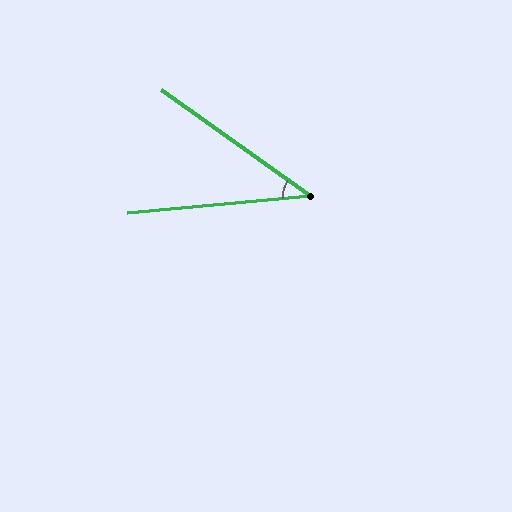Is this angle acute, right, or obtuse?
It is acute.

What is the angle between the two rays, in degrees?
Approximately 41 degrees.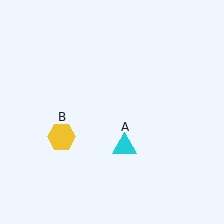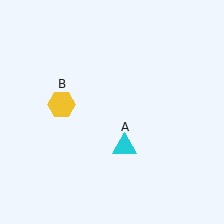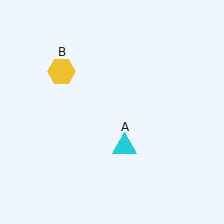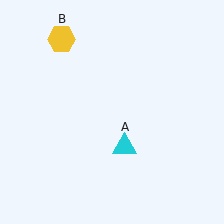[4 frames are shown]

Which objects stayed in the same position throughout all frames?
Cyan triangle (object A) remained stationary.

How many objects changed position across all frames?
1 object changed position: yellow hexagon (object B).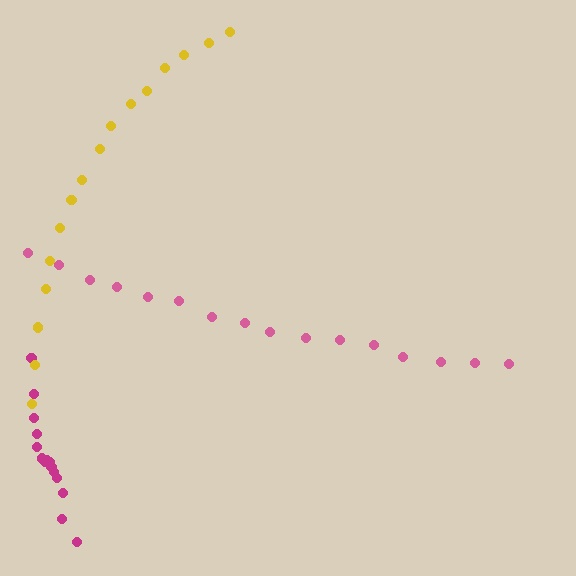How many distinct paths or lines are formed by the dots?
There are 3 distinct paths.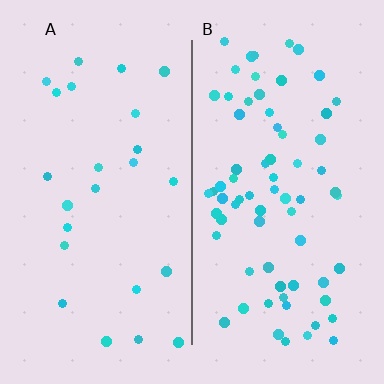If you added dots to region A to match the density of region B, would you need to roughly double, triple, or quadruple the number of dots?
Approximately triple.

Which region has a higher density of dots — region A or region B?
B (the right).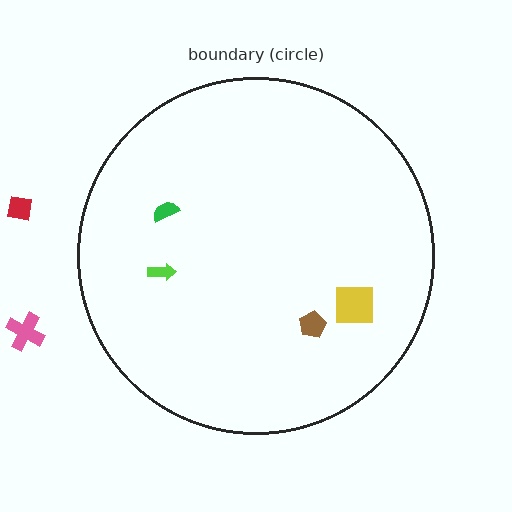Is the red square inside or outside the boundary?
Outside.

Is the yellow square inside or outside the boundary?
Inside.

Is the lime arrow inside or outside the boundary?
Inside.